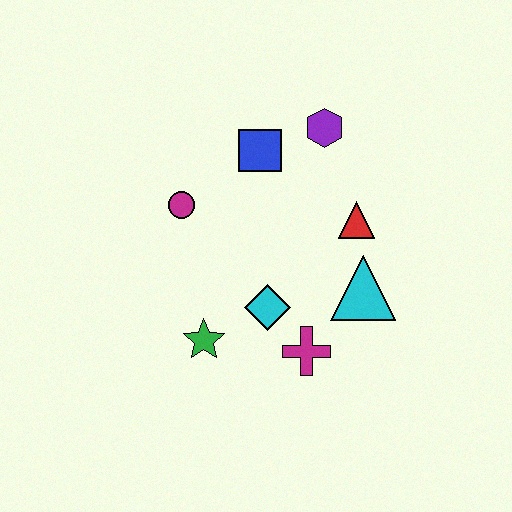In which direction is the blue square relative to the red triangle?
The blue square is to the left of the red triangle.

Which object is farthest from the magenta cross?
The purple hexagon is farthest from the magenta cross.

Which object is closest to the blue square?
The purple hexagon is closest to the blue square.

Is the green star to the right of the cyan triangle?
No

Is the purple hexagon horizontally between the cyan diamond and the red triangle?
Yes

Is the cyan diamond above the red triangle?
No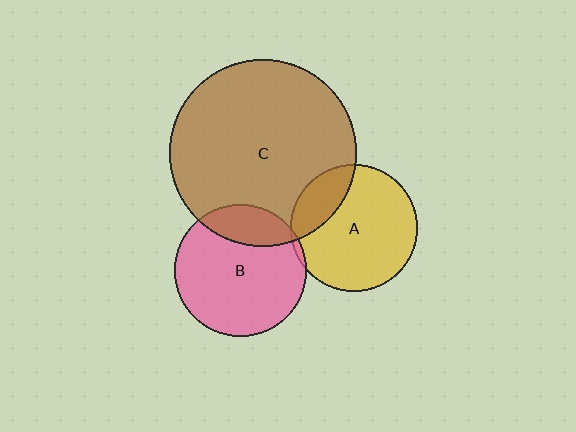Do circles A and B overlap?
Yes.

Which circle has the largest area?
Circle C (brown).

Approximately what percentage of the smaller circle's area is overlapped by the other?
Approximately 5%.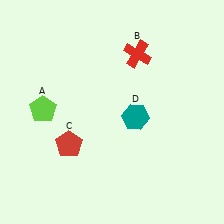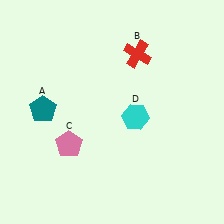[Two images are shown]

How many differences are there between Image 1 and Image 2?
There are 3 differences between the two images.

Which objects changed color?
A changed from lime to teal. C changed from red to pink. D changed from teal to cyan.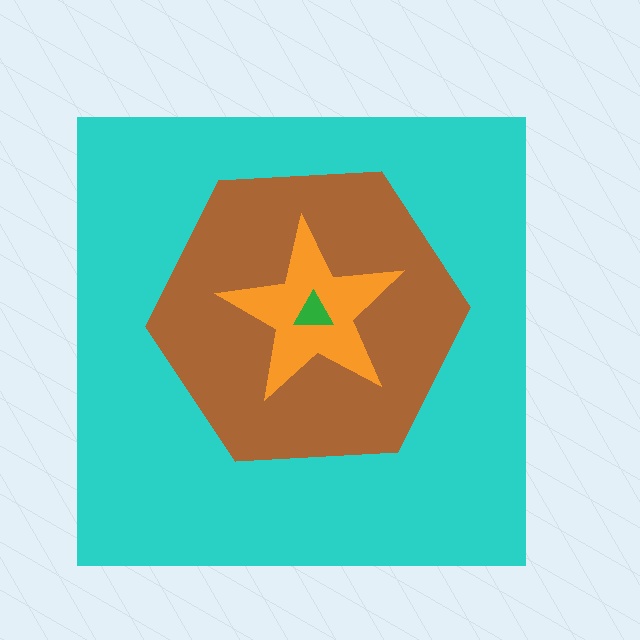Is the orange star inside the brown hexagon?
Yes.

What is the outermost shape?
The cyan square.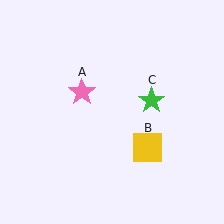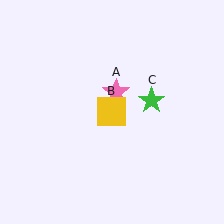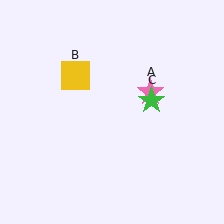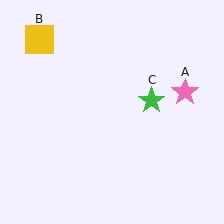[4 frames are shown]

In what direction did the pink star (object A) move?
The pink star (object A) moved right.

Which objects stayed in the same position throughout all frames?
Green star (object C) remained stationary.